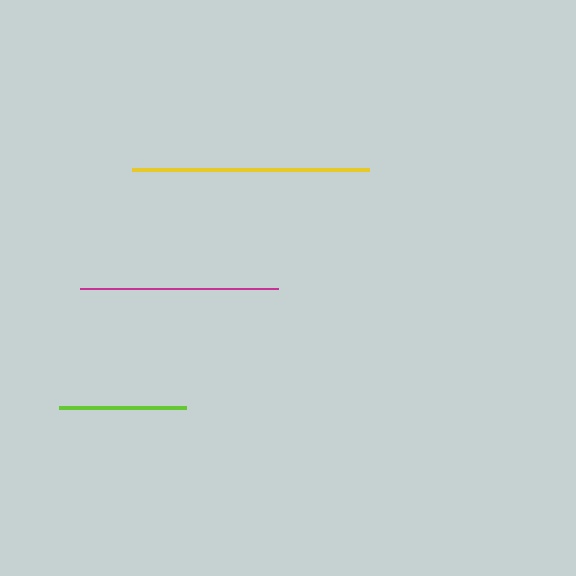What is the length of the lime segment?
The lime segment is approximately 127 pixels long.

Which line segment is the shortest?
The lime line is the shortest at approximately 127 pixels.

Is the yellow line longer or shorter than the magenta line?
The yellow line is longer than the magenta line.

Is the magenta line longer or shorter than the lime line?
The magenta line is longer than the lime line.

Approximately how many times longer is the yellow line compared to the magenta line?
The yellow line is approximately 1.2 times the length of the magenta line.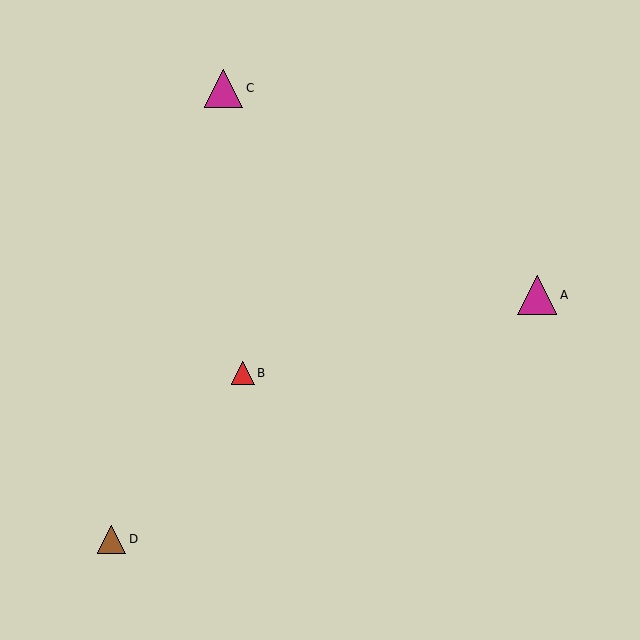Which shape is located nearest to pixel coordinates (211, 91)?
The magenta triangle (labeled C) at (224, 88) is nearest to that location.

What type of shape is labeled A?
Shape A is a magenta triangle.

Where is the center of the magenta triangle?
The center of the magenta triangle is at (224, 88).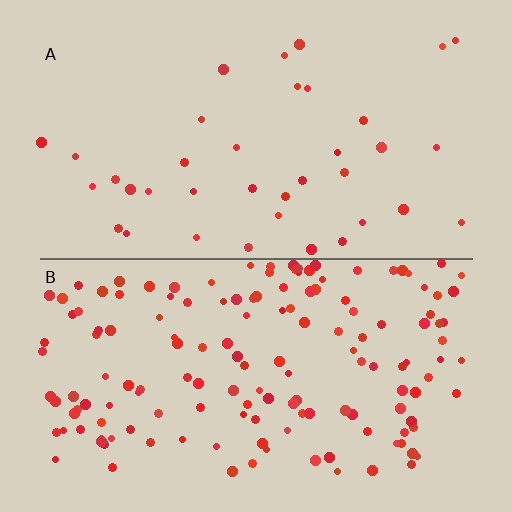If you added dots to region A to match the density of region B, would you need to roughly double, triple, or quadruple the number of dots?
Approximately quadruple.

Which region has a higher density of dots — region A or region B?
B (the bottom).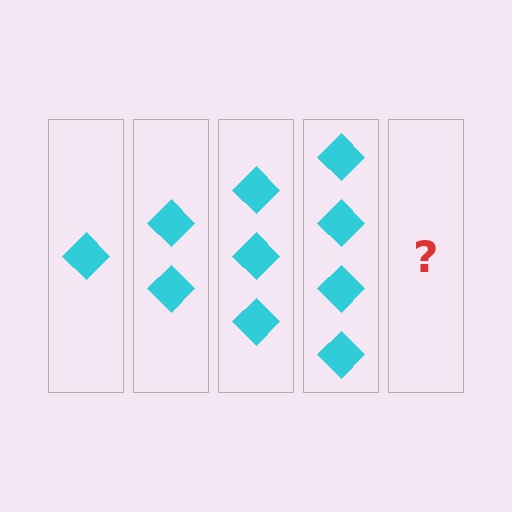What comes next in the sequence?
The next element should be 5 diamonds.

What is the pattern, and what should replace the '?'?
The pattern is that each step adds one more diamond. The '?' should be 5 diamonds.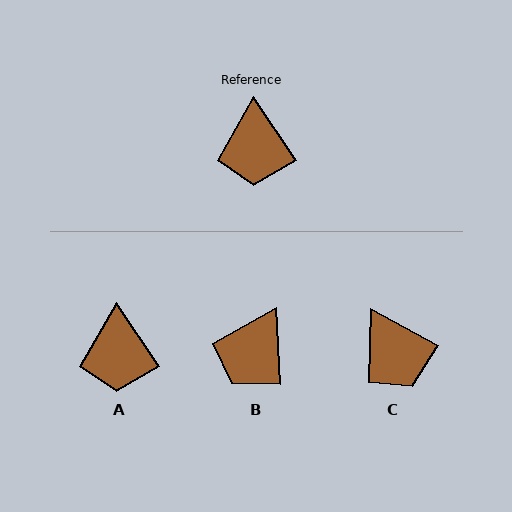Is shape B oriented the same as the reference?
No, it is off by about 31 degrees.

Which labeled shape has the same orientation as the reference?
A.